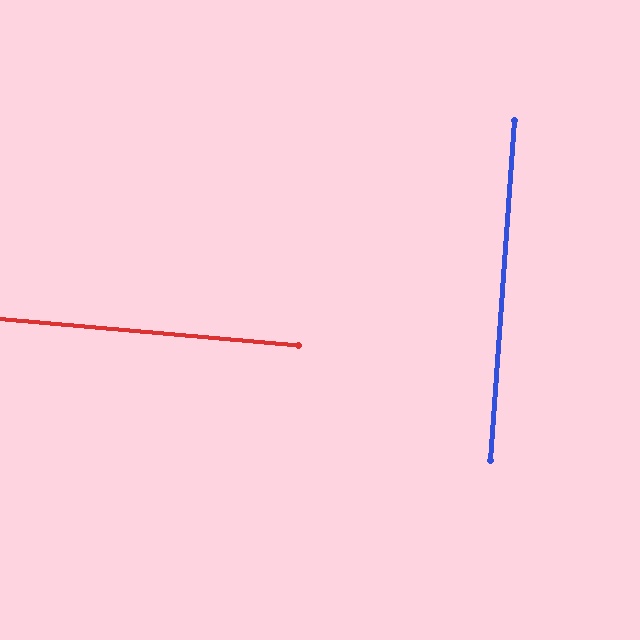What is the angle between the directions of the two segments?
Approximately 89 degrees.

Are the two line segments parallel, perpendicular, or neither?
Perpendicular — they meet at approximately 89°.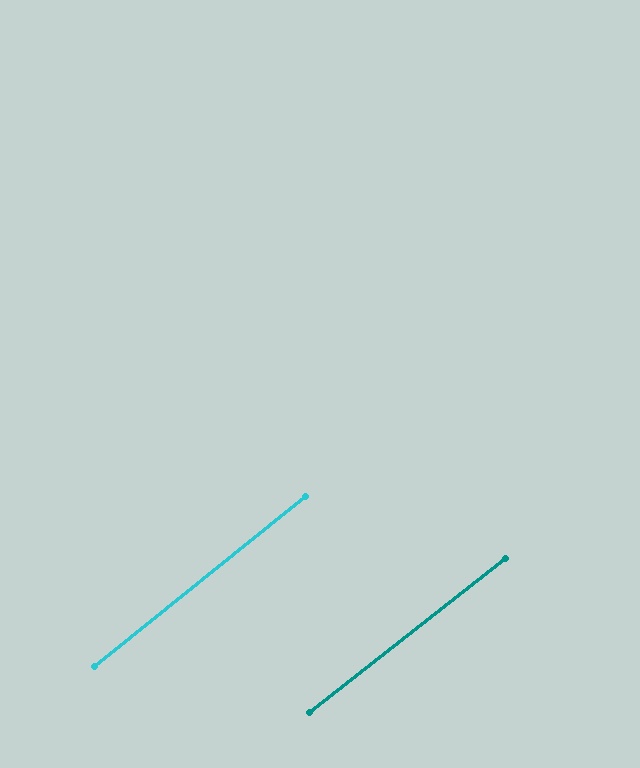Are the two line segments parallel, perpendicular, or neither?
Parallel — their directions differ by only 0.5°.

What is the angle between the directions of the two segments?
Approximately 1 degree.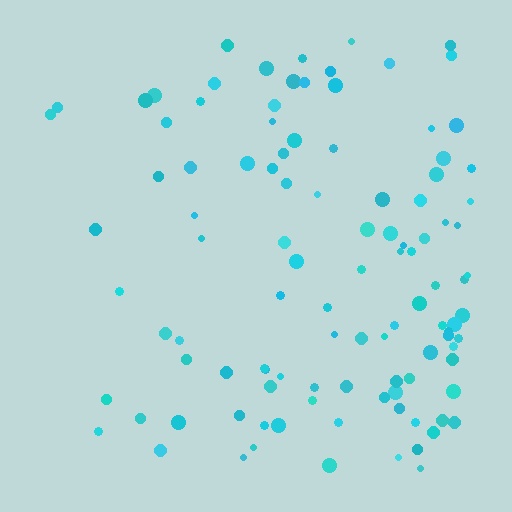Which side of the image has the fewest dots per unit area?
The left.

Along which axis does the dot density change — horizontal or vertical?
Horizontal.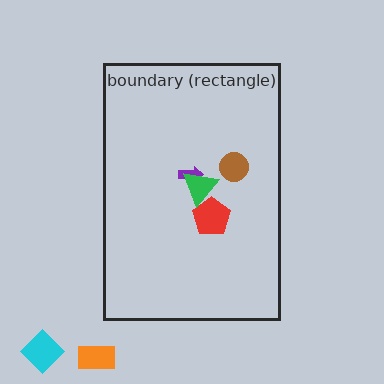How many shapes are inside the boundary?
4 inside, 2 outside.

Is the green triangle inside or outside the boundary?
Inside.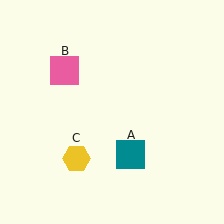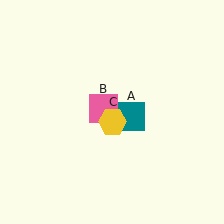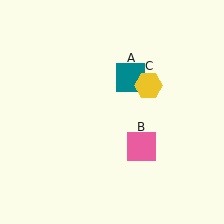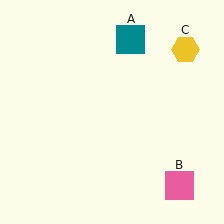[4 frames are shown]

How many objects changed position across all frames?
3 objects changed position: teal square (object A), pink square (object B), yellow hexagon (object C).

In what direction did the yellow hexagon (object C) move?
The yellow hexagon (object C) moved up and to the right.